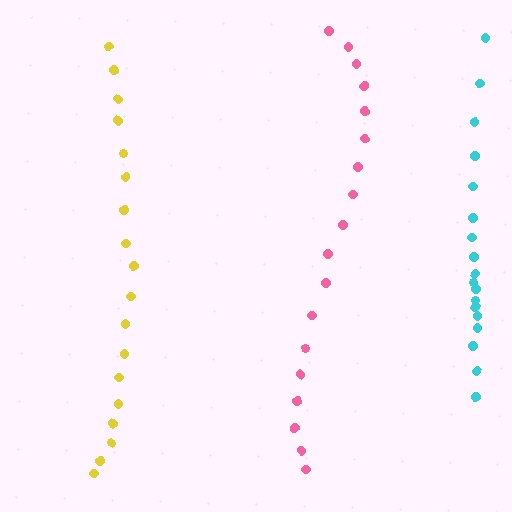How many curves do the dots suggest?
There are 3 distinct paths.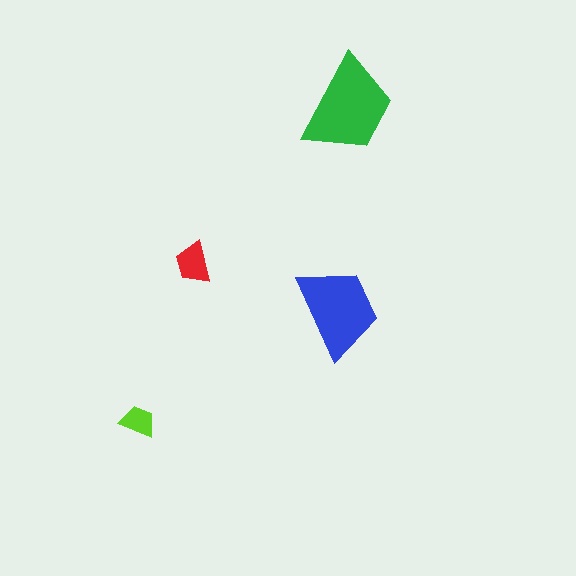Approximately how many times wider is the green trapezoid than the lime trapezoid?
About 2.5 times wider.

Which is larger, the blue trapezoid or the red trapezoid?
The blue one.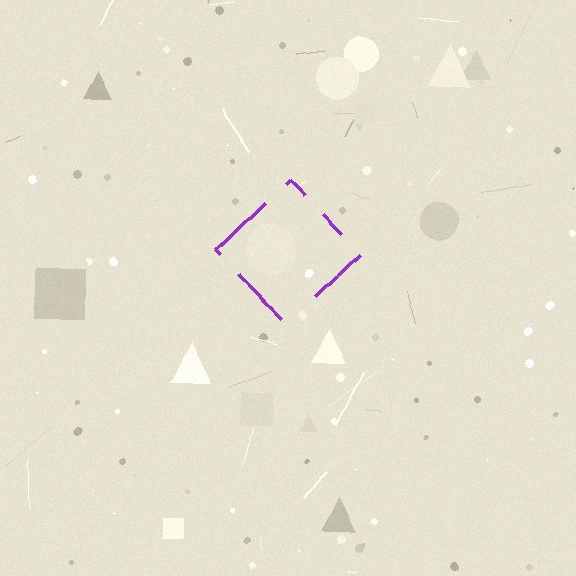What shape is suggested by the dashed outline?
The dashed outline suggests a diamond.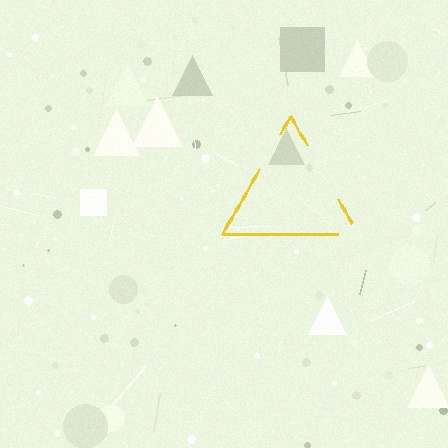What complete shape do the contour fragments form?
The contour fragments form a triangle.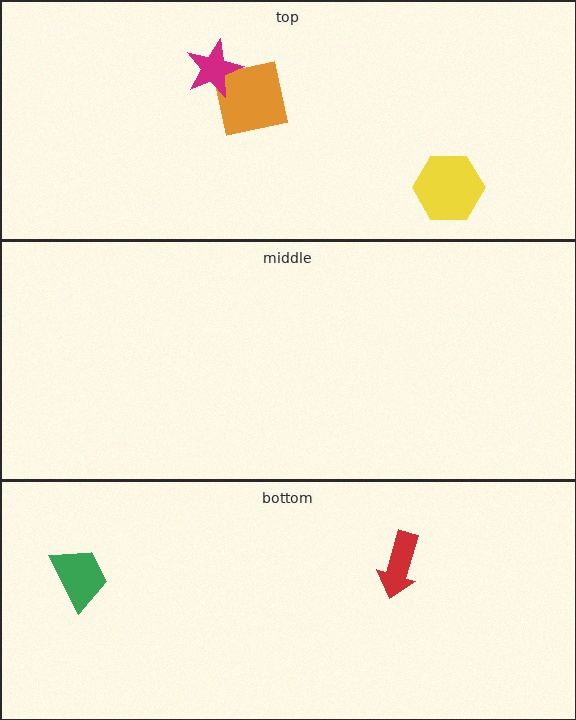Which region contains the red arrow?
The bottom region.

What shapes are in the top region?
The orange square, the magenta star, the yellow hexagon.